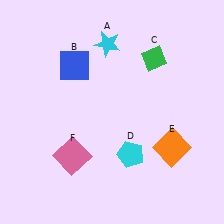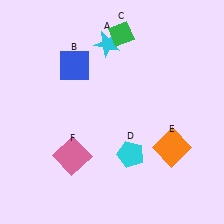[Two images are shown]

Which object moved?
The green diamond (C) moved left.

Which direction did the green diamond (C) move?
The green diamond (C) moved left.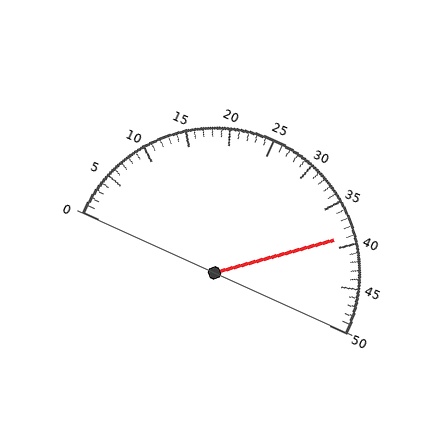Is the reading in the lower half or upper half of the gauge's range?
The reading is in the upper half of the range (0 to 50).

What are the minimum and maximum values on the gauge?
The gauge ranges from 0 to 50.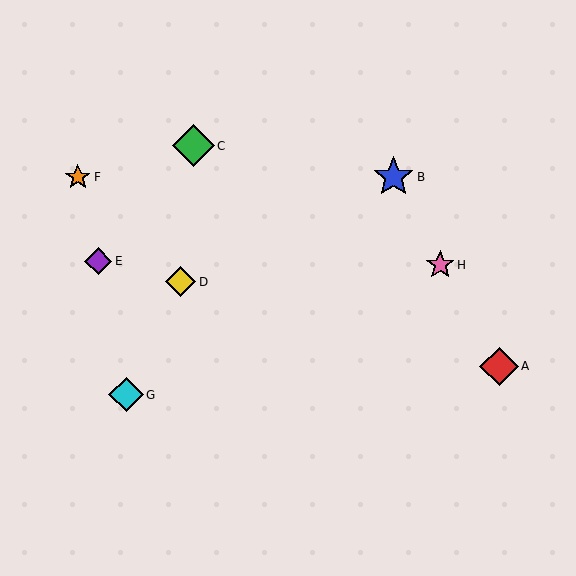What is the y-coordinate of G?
Object G is at y≈395.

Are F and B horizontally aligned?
Yes, both are at y≈177.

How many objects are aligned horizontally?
2 objects (B, F) are aligned horizontally.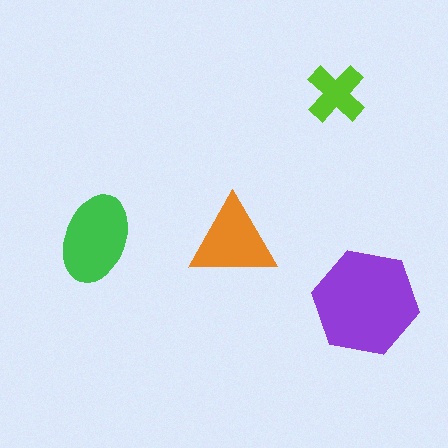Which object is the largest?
The purple hexagon.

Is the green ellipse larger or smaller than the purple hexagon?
Smaller.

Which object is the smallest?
The lime cross.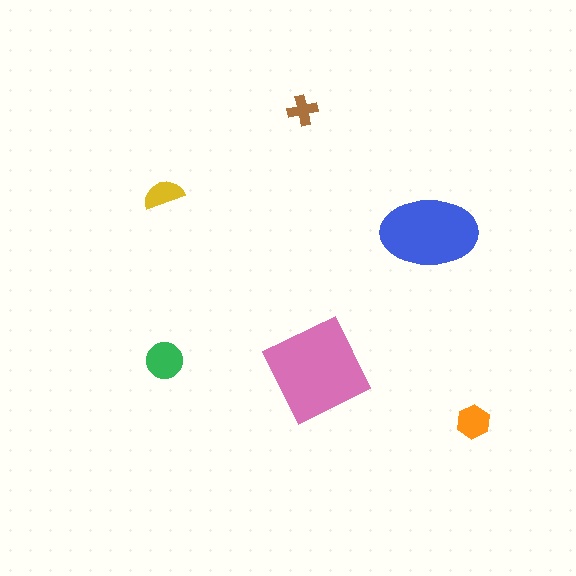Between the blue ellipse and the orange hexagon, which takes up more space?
The blue ellipse.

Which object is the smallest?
The brown cross.